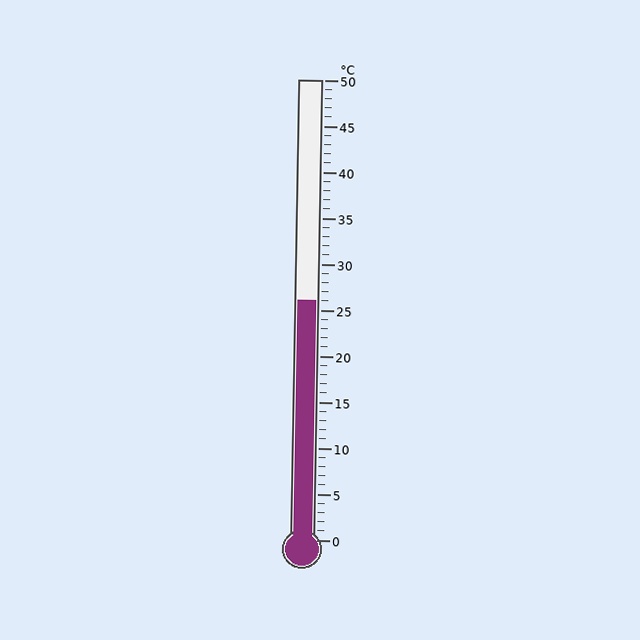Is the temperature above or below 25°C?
The temperature is above 25°C.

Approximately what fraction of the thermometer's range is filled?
The thermometer is filled to approximately 50% of its range.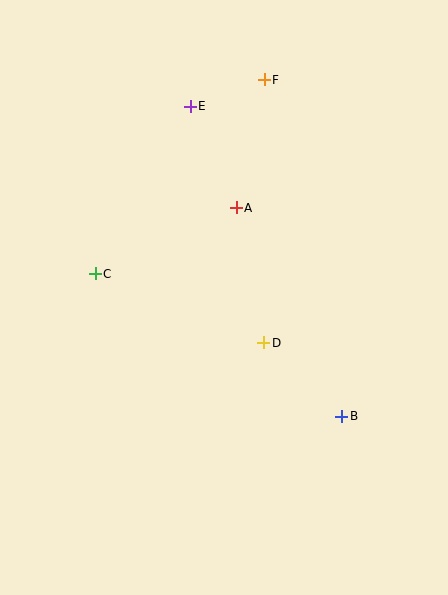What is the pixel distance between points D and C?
The distance between D and C is 182 pixels.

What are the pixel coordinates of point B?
Point B is at (342, 416).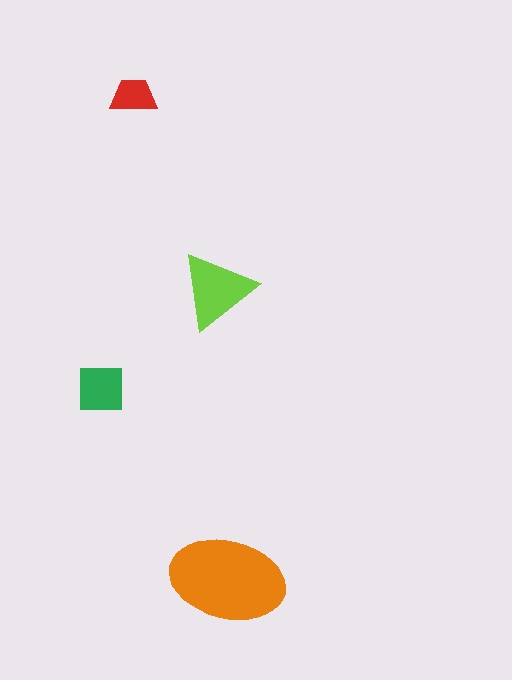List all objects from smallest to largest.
The red trapezoid, the green square, the lime triangle, the orange ellipse.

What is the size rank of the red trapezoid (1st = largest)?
4th.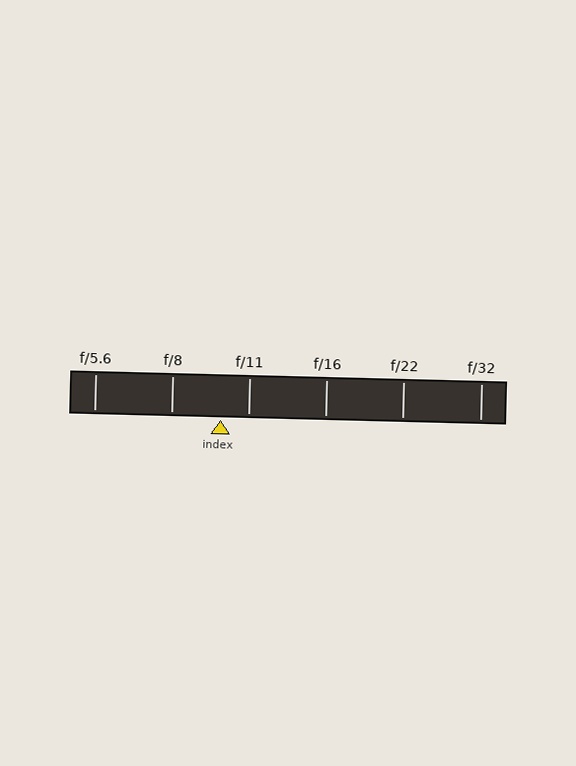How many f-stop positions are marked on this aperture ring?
There are 6 f-stop positions marked.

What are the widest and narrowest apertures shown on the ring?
The widest aperture shown is f/5.6 and the narrowest is f/32.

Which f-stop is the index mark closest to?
The index mark is closest to f/11.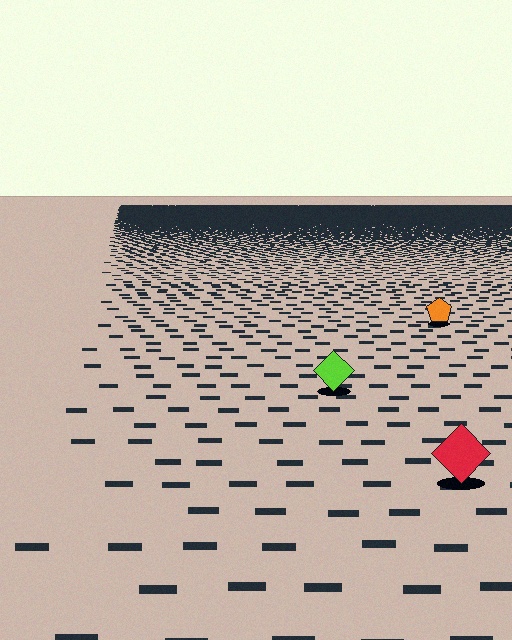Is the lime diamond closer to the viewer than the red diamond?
No. The red diamond is closer — you can tell from the texture gradient: the ground texture is coarser near it.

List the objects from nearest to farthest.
From nearest to farthest: the red diamond, the lime diamond, the orange pentagon.